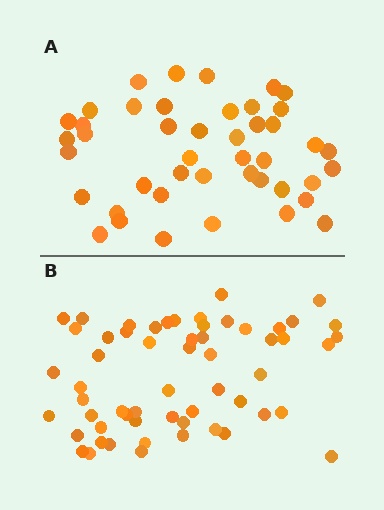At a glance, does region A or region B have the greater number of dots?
Region B (the bottom region) has more dots.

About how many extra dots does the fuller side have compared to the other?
Region B has approximately 15 more dots than region A.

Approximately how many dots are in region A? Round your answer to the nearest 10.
About 40 dots. (The exact count is 44, which rounds to 40.)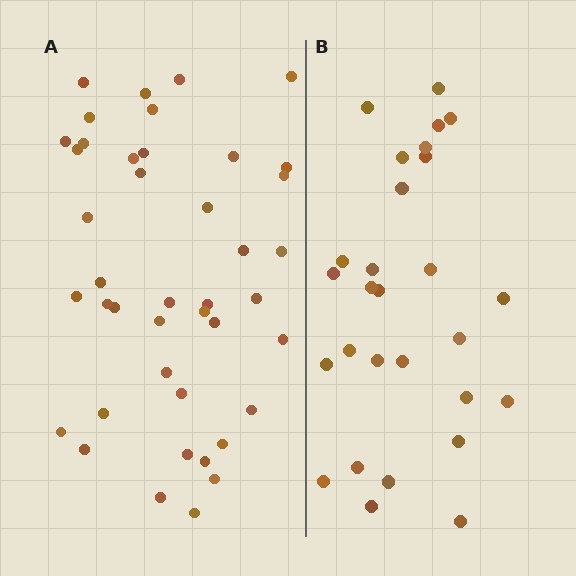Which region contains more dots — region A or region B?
Region A (the left region) has more dots.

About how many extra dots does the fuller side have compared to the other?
Region A has approximately 15 more dots than region B.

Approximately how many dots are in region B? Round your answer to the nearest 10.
About 30 dots. (The exact count is 28, which rounds to 30.)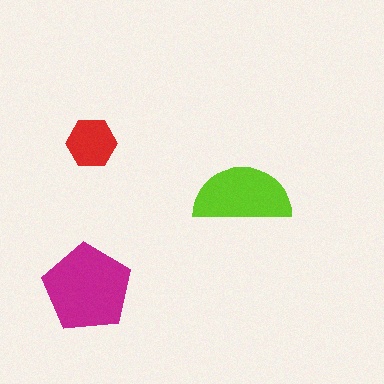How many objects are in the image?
There are 3 objects in the image.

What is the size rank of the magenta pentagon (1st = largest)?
1st.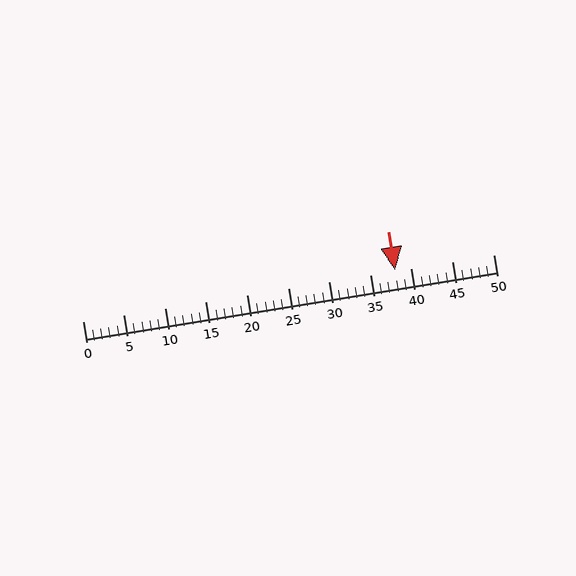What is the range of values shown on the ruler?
The ruler shows values from 0 to 50.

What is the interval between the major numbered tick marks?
The major tick marks are spaced 5 units apart.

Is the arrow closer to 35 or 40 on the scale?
The arrow is closer to 40.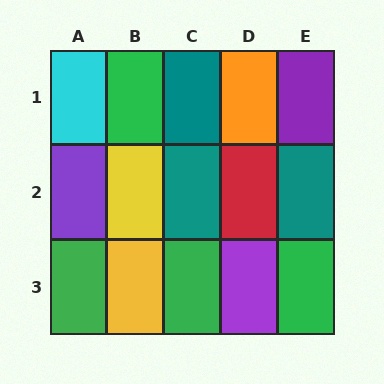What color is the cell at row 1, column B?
Green.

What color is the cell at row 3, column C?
Green.